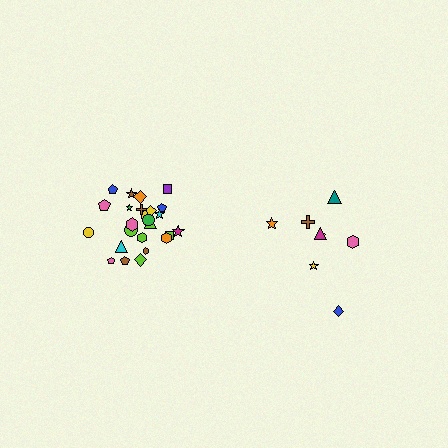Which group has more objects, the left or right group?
The left group.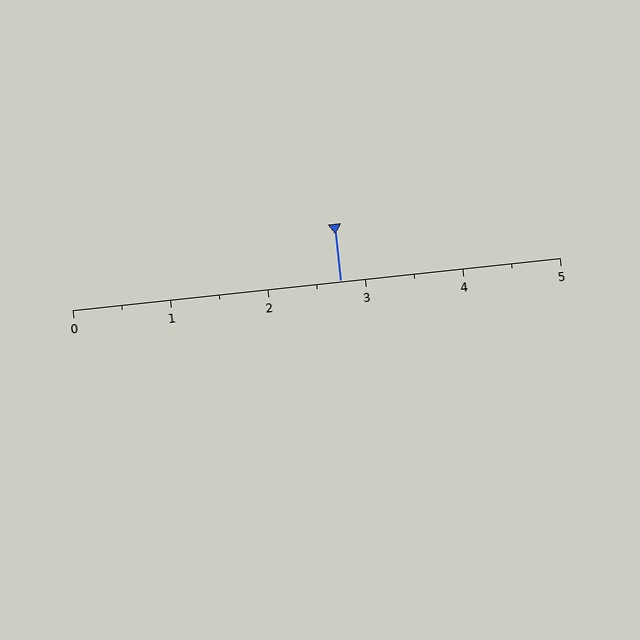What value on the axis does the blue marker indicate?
The marker indicates approximately 2.8.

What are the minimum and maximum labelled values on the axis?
The axis runs from 0 to 5.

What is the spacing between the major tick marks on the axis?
The major ticks are spaced 1 apart.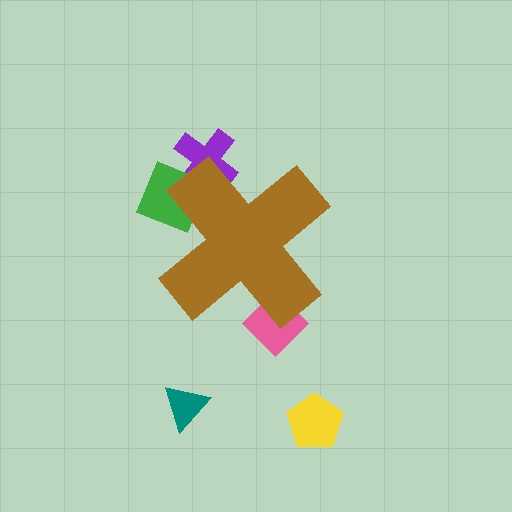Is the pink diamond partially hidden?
Yes, the pink diamond is partially hidden behind the brown cross.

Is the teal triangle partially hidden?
No, the teal triangle is fully visible.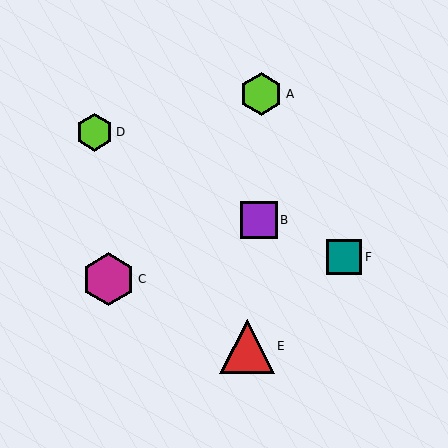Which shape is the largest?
The red triangle (labeled E) is the largest.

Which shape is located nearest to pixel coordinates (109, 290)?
The magenta hexagon (labeled C) at (109, 279) is nearest to that location.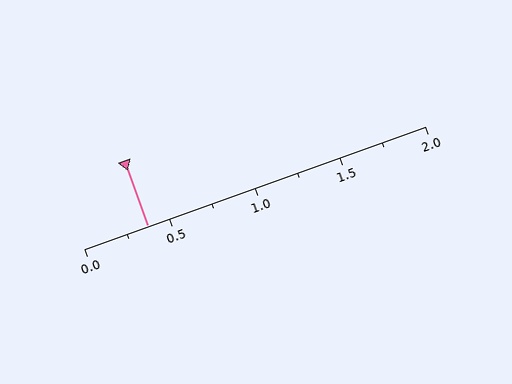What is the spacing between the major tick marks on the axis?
The major ticks are spaced 0.5 apart.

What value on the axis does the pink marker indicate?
The marker indicates approximately 0.38.